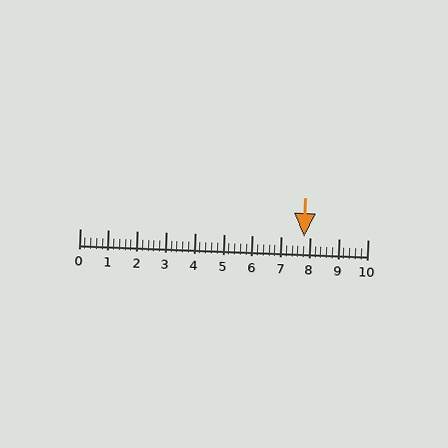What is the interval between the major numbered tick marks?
The major tick marks are spaced 1 units apart.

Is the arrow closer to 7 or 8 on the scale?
The arrow is closer to 8.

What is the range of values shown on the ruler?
The ruler shows values from 0 to 10.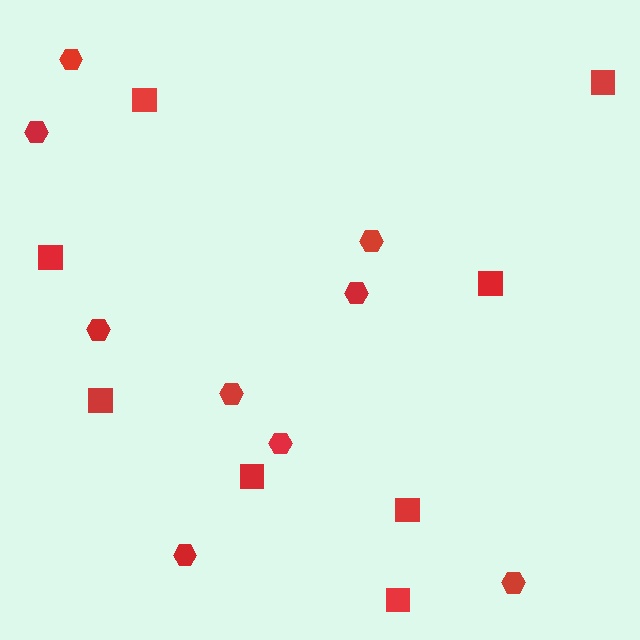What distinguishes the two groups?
There are 2 groups: one group of hexagons (9) and one group of squares (8).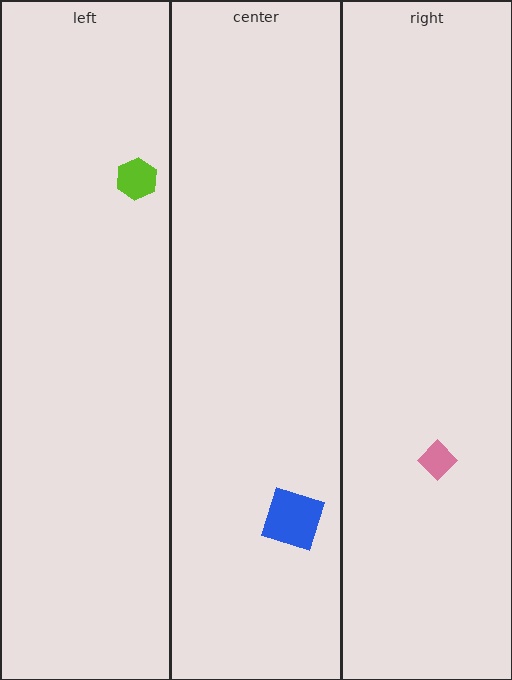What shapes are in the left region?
The lime hexagon.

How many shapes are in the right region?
1.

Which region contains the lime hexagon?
The left region.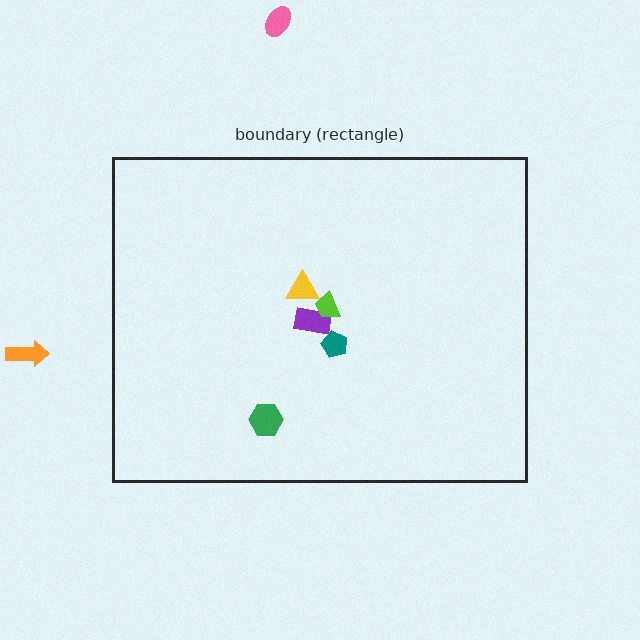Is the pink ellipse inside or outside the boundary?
Outside.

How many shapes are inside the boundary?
5 inside, 2 outside.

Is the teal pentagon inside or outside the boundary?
Inside.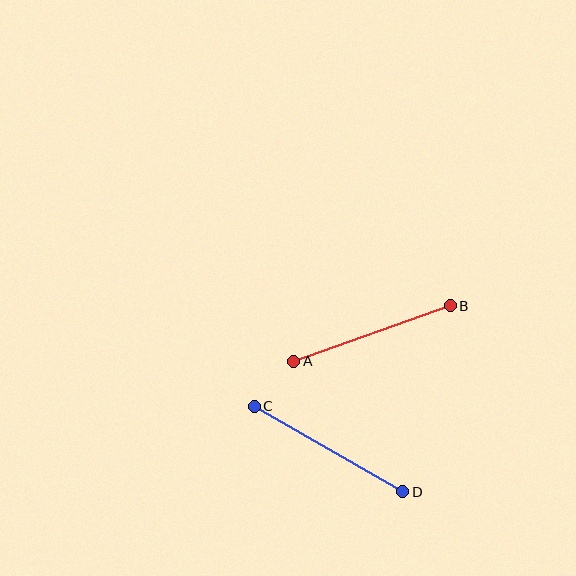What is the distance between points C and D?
The distance is approximately 172 pixels.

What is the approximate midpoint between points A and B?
The midpoint is at approximately (372, 333) pixels.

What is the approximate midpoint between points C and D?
The midpoint is at approximately (329, 449) pixels.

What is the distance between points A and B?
The distance is approximately 166 pixels.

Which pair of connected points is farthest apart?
Points C and D are farthest apart.